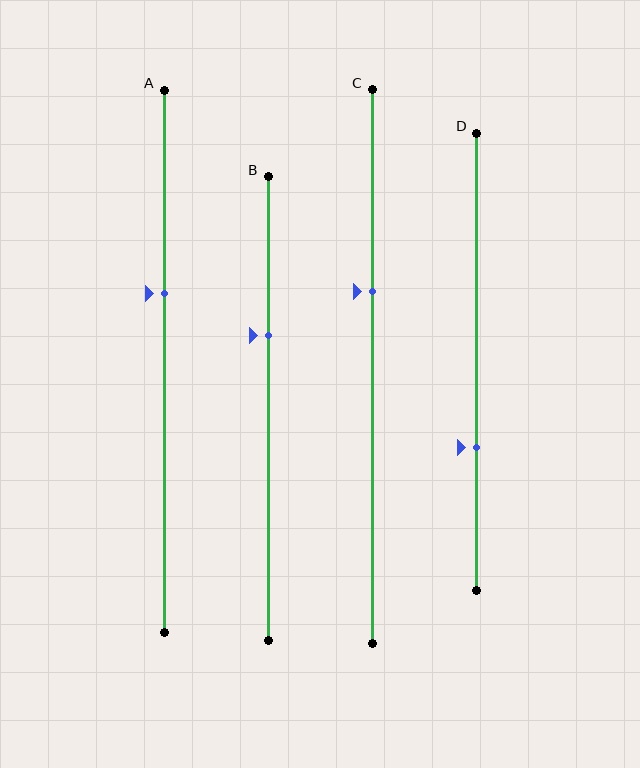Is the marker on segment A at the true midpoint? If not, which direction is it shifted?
No, the marker on segment A is shifted upward by about 12% of the segment length.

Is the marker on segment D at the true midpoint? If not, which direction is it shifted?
No, the marker on segment D is shifted downward by about 19% of the segment length.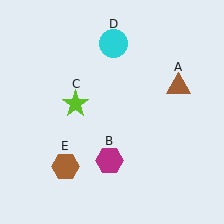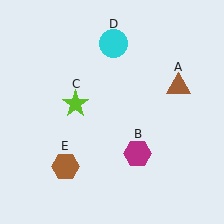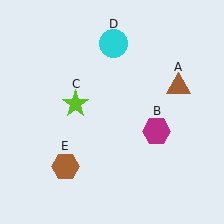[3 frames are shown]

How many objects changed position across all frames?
1 object changed position: magenta hexagon (object B).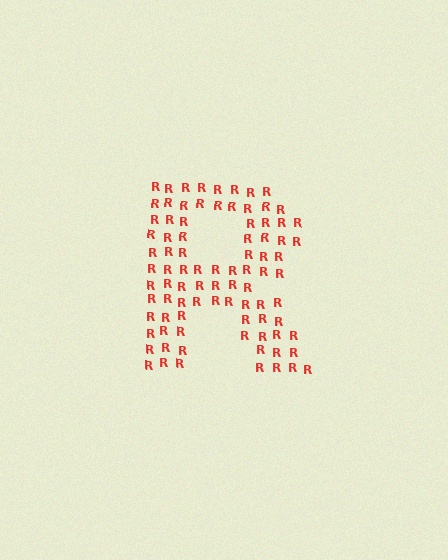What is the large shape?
The large shape is the letter R.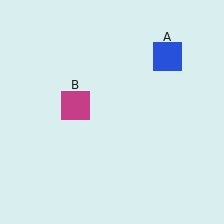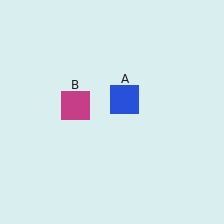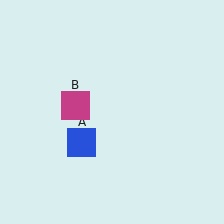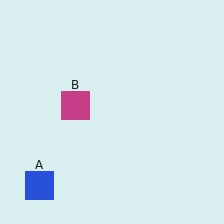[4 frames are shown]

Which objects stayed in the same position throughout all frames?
Magenta square (object B) remained stationary.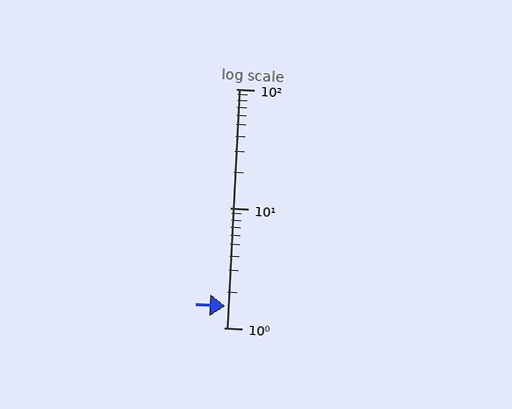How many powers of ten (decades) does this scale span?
The scale spans 2 decades, from 1 to 100.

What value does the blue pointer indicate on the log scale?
The pointer indicates approximately 1.5.